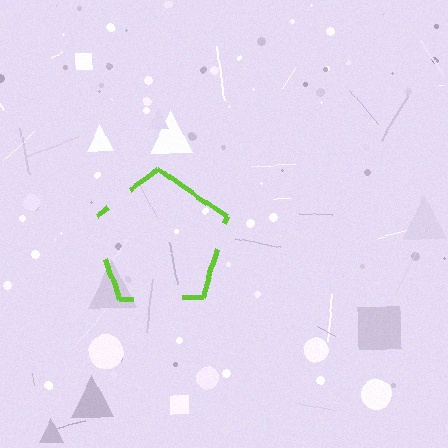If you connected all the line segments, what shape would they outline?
They would outline a pentagon.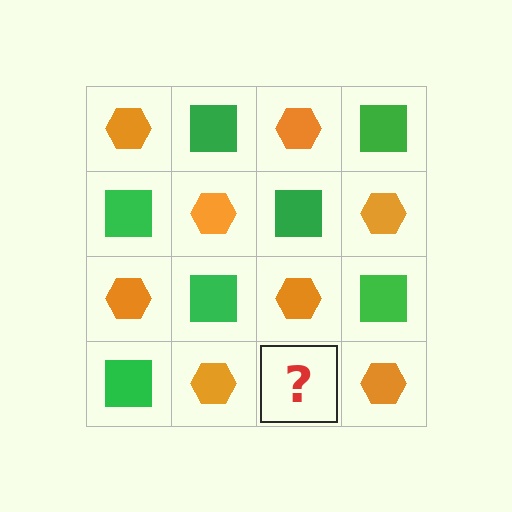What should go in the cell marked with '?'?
The missing cell should contain a green square.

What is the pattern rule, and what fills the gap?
The rule is that it alternates orange hexagon and green square in a checkerboard pattern. The gap should be filled with a green square.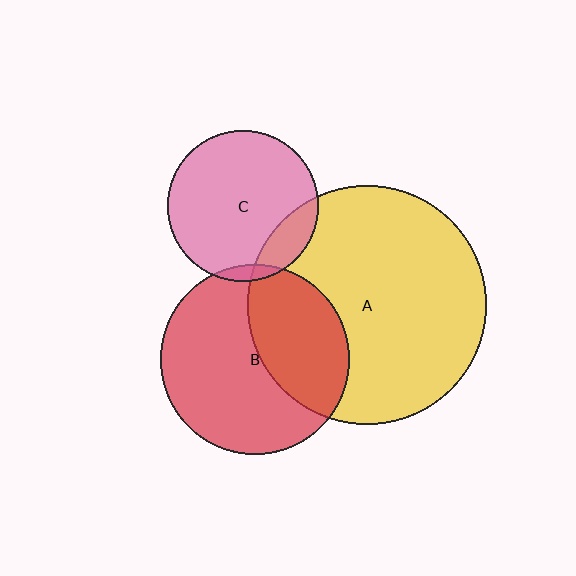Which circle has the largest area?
Circle A (yellow).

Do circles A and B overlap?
Yes.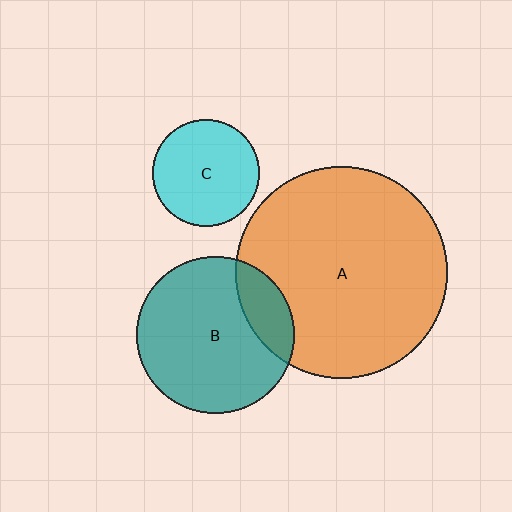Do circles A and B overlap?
Yes.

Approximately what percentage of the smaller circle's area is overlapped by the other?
Approximately 20%.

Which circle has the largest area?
Circle A (orange).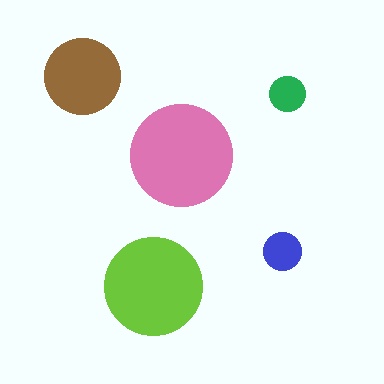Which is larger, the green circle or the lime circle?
The lime one.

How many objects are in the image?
There are 5 objects in the image.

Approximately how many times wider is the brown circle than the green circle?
About 2 times wider.